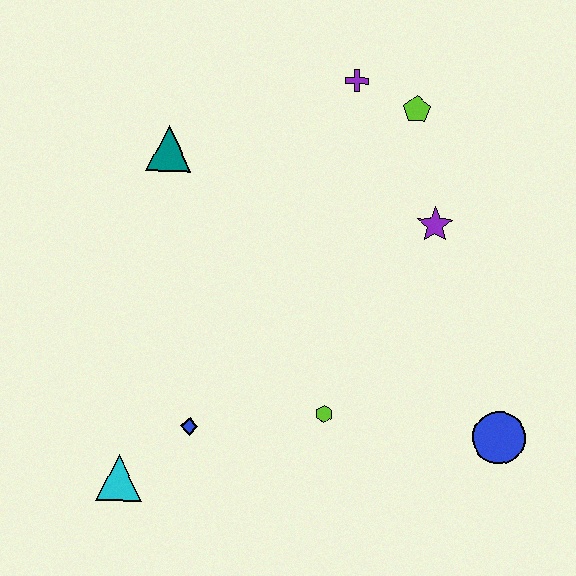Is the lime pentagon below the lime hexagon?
No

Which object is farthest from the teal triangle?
The blue circle is farthest from the teal triangle.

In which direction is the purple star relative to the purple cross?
The purple star is below the purple cross.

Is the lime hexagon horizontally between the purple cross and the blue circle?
No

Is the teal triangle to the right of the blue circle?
No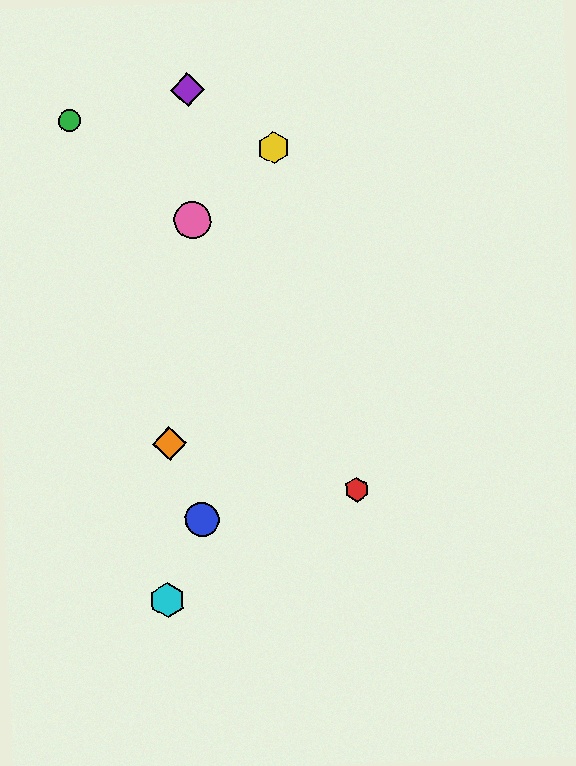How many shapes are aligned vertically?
3 shapes (the blue circle, the purple diamond, the pink circle) are aligned vertically.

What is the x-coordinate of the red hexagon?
The red hexagon is at x≈357.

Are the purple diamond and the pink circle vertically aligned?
Yes, both are at x≈188.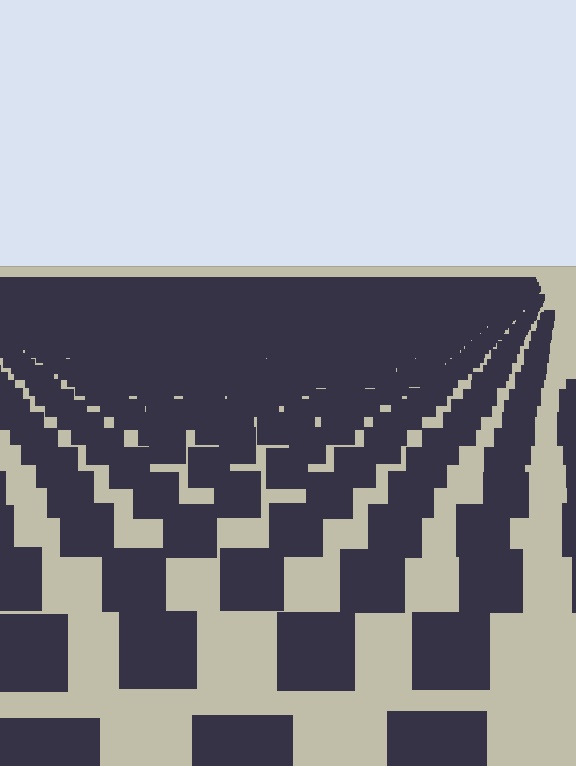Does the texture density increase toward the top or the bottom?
Density increases toward the top.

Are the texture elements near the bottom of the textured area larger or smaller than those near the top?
Larger. Near the bottom, elements are closer to the viewer and appear at a bigger on-screen size.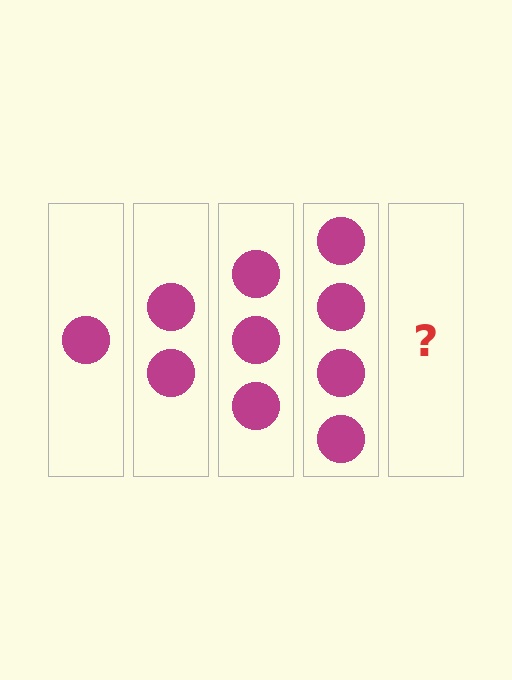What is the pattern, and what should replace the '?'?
The pattern is that each step adds one more circle. The '?' should be 5 circles.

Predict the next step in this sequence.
The next step is 5 circles.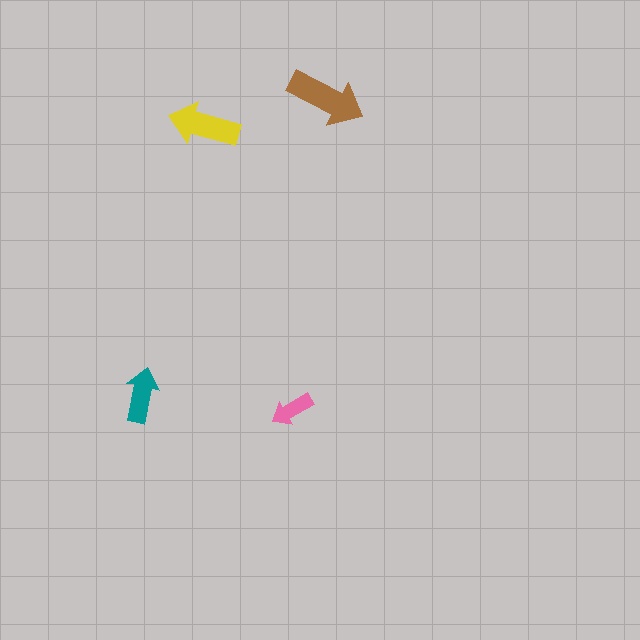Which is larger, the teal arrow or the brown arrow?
The brown one.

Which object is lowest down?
The pink arrow is bottommost.